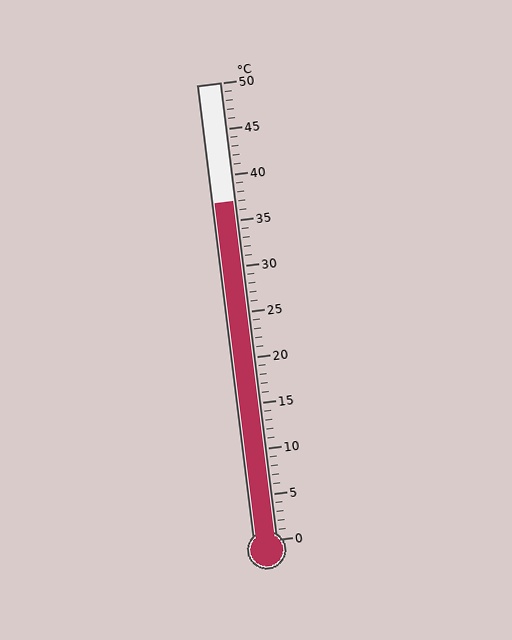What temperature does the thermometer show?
The thermometer shows approximately 37°C.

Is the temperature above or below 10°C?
The temperature is above 10°C.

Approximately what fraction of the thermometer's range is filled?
The thermometer is filled to approximately 75% of its range.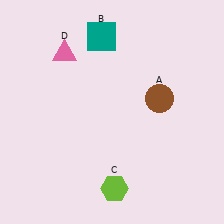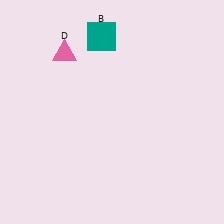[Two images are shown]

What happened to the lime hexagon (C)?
The lime hexagon (C) was removed in Image 2. It was in the bottom-right area of Image 1.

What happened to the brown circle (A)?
The brown circle (A) was removed in Image 2. It was in the top-right area of Image 1.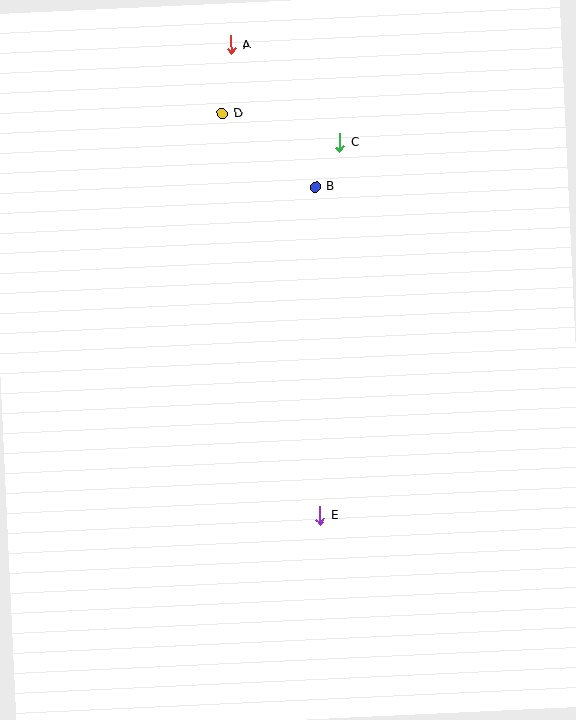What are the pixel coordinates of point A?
Point A is at (231, 45).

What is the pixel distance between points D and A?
The distance between D and A is 69 pixels.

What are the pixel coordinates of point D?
Point D is at (223, 114).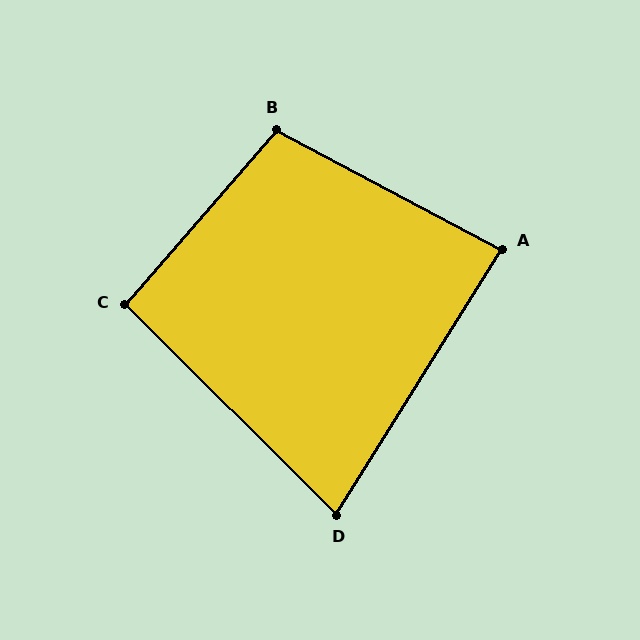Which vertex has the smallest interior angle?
D, at approximately 77 degrees.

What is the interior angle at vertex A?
Approximately 86 degrees (approximately right).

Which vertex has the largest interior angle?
B, at approximately 103 degrees.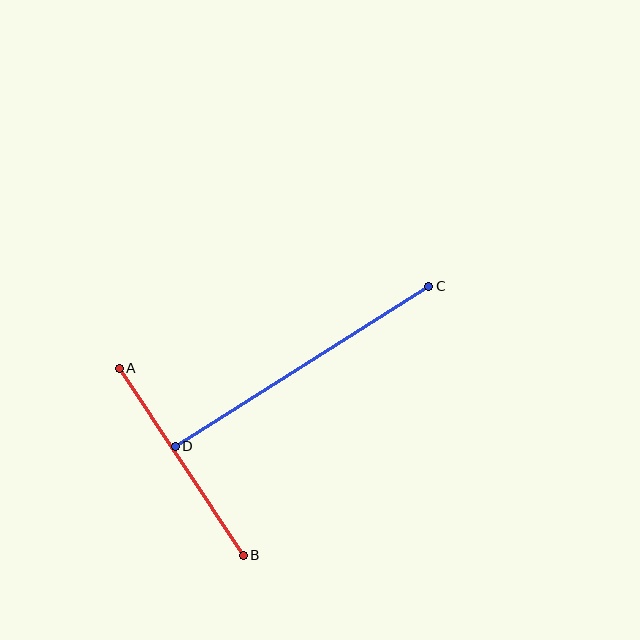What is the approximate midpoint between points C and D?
The midpoint is at approximately (302, 366) pixels.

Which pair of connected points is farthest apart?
Points C and D are farthest apart.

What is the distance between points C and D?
The distance is approximately 300 pixels.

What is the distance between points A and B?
The distance is approximately 224 pixels.